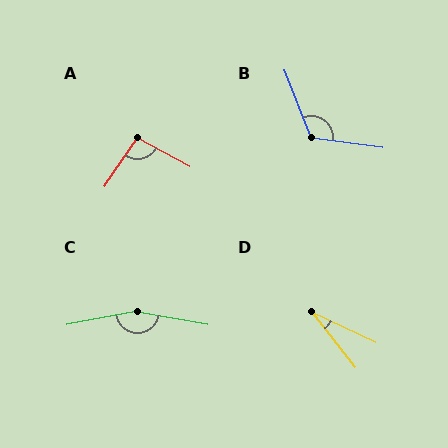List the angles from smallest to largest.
D (27°), A (95°), B (119°), C (159°).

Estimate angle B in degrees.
Approximately 119 degrees.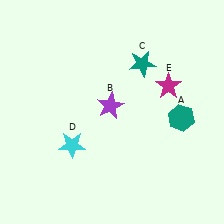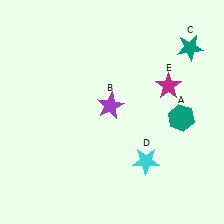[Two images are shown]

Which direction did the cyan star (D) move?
The cyan star (D) moved right.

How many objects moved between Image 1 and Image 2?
2 objects moved between the two images.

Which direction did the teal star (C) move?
The teal star (C) moved right.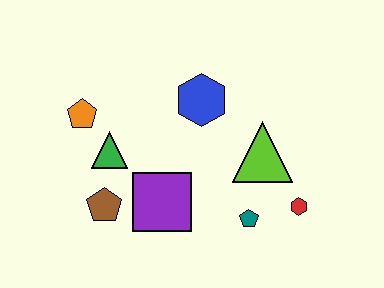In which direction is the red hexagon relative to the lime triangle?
The red hexagon is below the lime triangle.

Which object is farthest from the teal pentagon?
The orange pentagon is farthest from the teal pentagon.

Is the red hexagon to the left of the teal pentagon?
No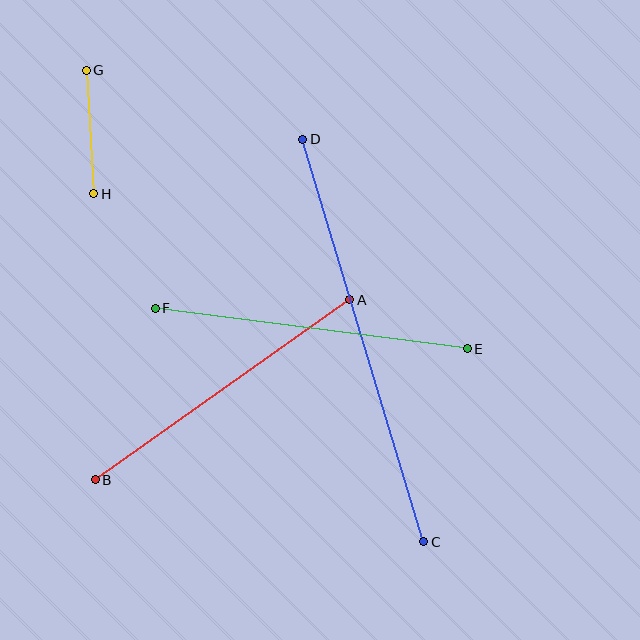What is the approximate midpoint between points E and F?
The midpoint is at approximately (311, 328) pixels.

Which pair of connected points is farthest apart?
Points C and D are farthest apart.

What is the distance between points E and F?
The distance is approximately 315 pixels.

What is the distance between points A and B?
The distance is approximately 312 pixels.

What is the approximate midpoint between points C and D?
The midpoint is at approximately (363, 341) pixels.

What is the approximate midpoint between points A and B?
The midpoint is at approximately (222, 390) pixels.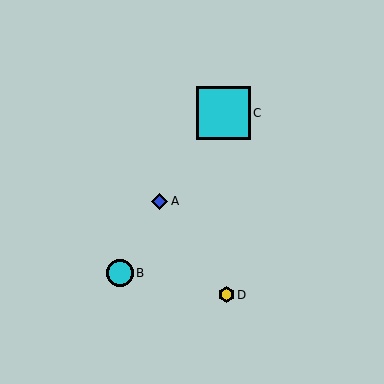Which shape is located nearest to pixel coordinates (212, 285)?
The yellow hexagon (labeled D) at (226, 295) is nearest to that location.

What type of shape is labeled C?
Shape C is a cyan square.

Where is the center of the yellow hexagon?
The center of the yellow hexagon is at (226, 295).